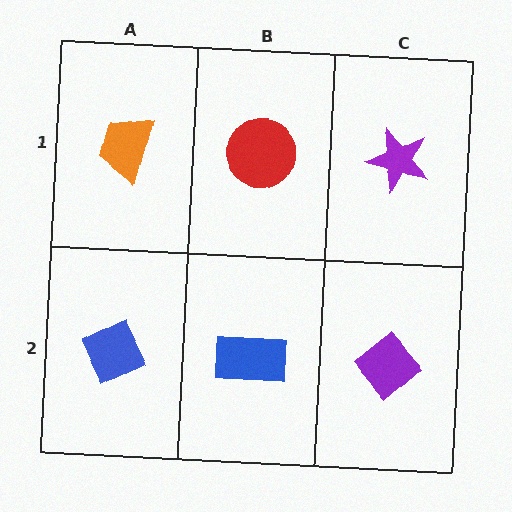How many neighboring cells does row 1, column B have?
3.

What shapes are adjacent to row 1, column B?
A blue rectangle (row 2, column B), an orange trapezoid (row 1, column A), a purple star (row 1, column C).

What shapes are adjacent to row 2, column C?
A purple star (row 1, column C), a blue rectangle (row 2, column B).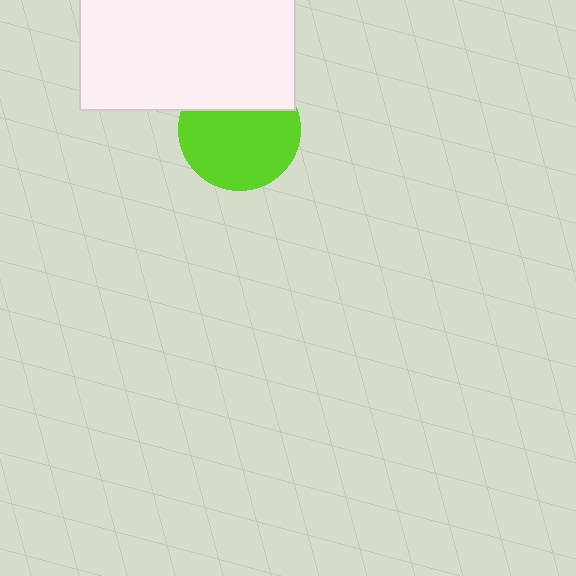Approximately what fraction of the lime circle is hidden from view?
Roughly 32% of the lime circle is hidden behind the white rectangle.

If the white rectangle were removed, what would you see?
You would see the complete lime circle.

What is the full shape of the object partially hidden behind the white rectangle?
The partially hidden object is a lime circle.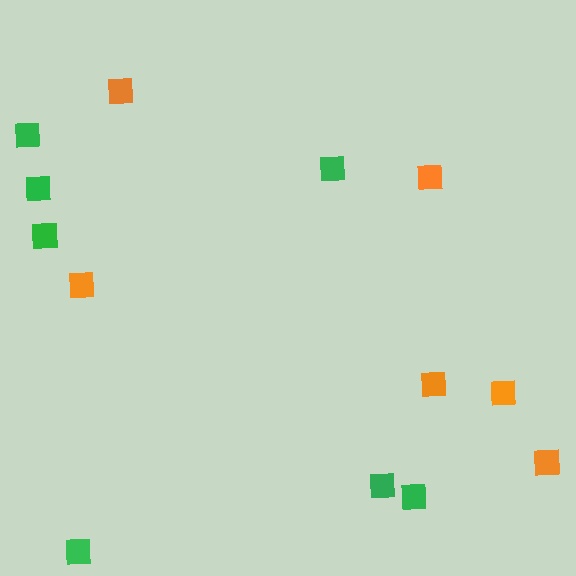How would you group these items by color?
There are 2 groups: one group of orange squares (6) and one group of green squares (7).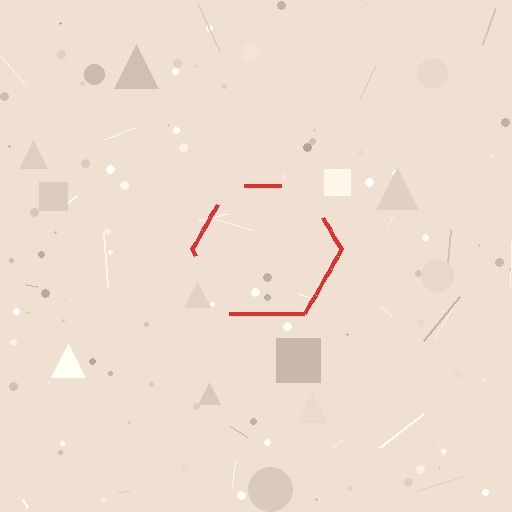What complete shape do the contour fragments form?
The contour fragments form a hexagon.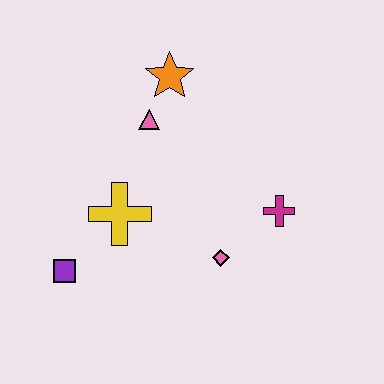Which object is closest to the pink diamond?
The magenta cross is closest to the pink diamond.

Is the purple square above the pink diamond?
No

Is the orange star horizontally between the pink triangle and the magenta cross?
Yes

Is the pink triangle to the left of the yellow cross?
No